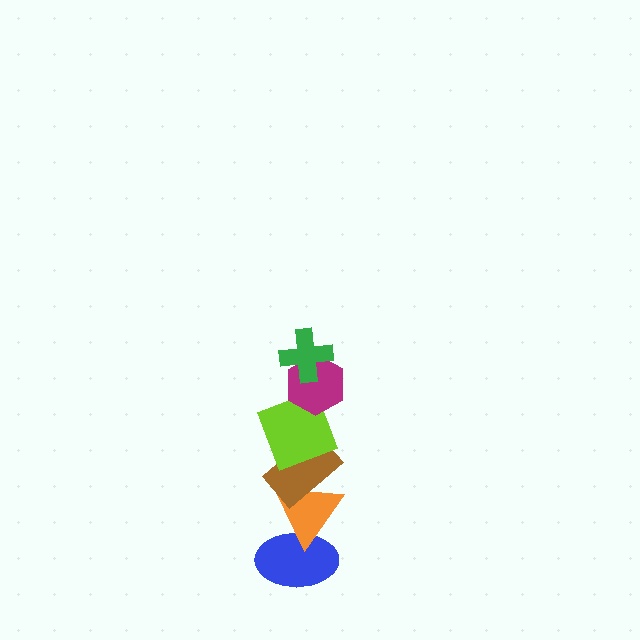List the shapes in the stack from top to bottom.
From top to bottom: the green cross, the magenta hexagon, the lime square, the brown rectangle, the orange triangle, the blue ellipse.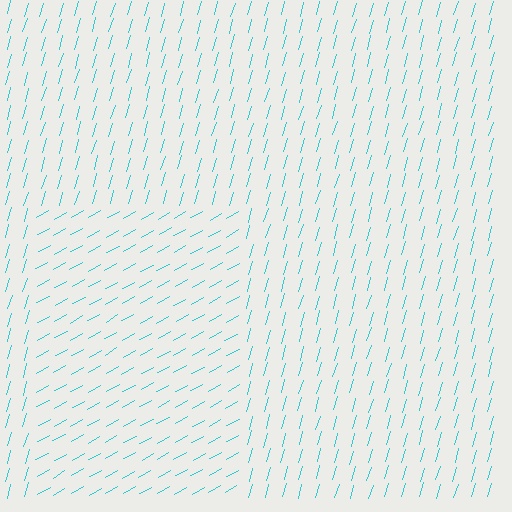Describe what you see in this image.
The image is filled with small cyan line segments. A rectangle region in the image has lines oriented differently from the surrounding lines, creating a visible texture boundary.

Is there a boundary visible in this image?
Yes, there is a texture boundary formed by a change in line orientation.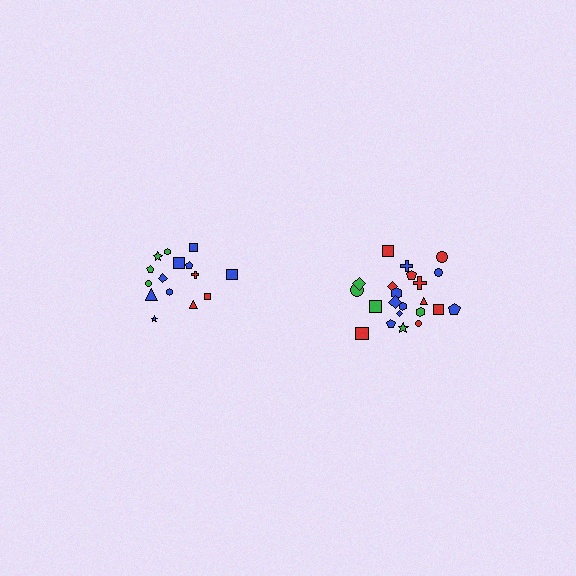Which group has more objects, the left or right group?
The right group.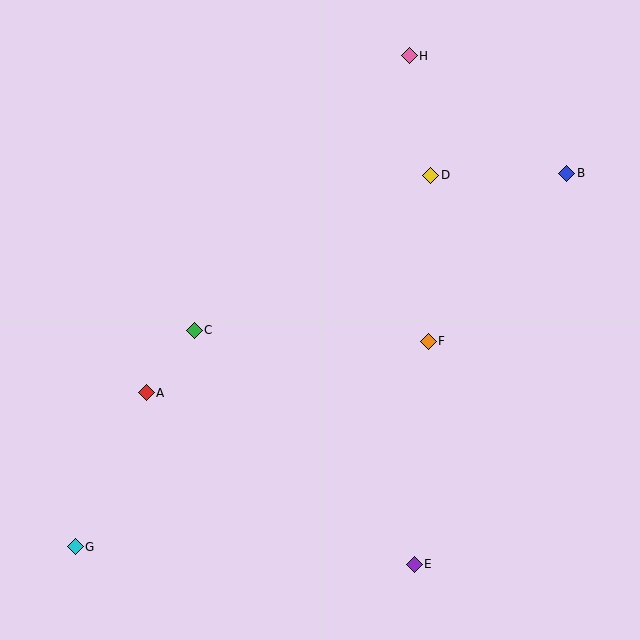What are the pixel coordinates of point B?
Point B is at (567, 173).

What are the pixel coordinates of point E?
Point E is at (414, 565).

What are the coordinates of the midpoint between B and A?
The midpoint between B and A is at (357, 283).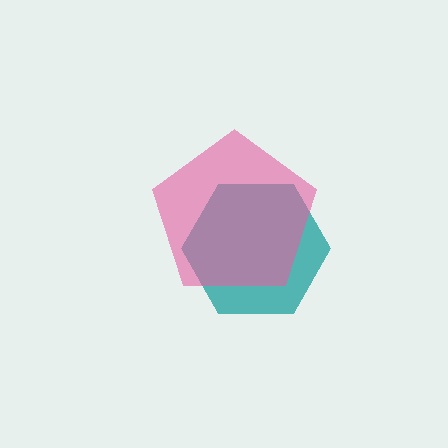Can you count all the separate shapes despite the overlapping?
Yes, there are 2 separate shapes.